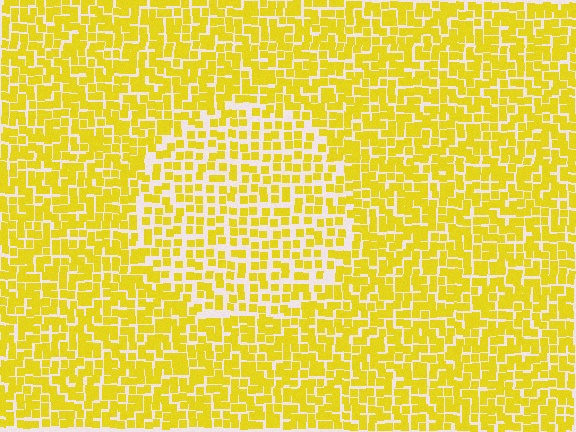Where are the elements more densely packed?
The elements are more densely packed outside the circle boundary.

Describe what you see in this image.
The image contains small yellow elements arranged at two different densities. A circle-shaped region is visible where the elements are less densely packed than the surrounding area.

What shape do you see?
I see a circle.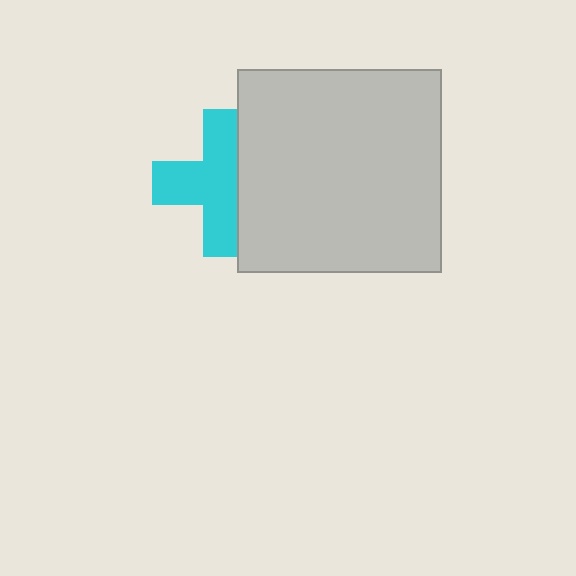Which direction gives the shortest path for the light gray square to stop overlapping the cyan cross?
Moving right gives the shortest separation.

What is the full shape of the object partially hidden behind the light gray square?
The partially hidden object is a cyan cross.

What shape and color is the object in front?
The object in front is a light gray square.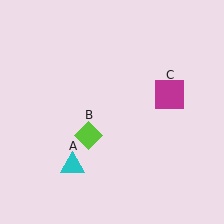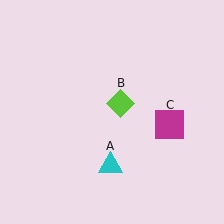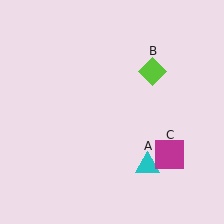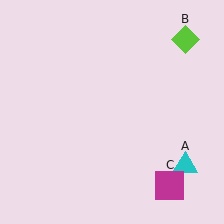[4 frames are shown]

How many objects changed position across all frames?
3 objects changed position: cyan triangle (object A), lime diamond (object B), magenta square (object C).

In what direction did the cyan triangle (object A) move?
The cyan triangle (object A) moved right.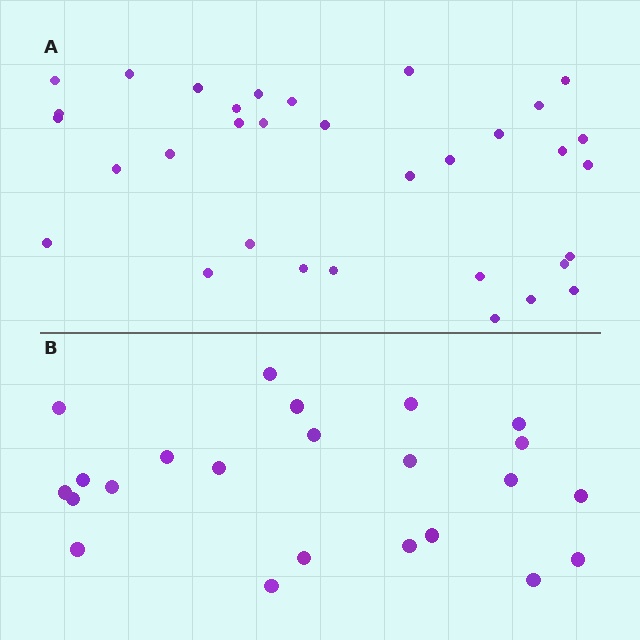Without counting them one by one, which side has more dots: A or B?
Region A (the top region) has more dots.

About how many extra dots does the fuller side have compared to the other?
Region A has roughly 10 or so more dots than region B.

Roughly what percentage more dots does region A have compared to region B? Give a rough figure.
About 45% more.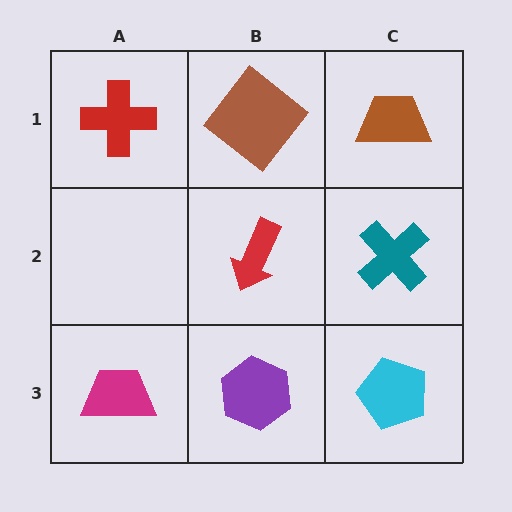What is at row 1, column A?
A red cross.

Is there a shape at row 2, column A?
No, that cell is empty.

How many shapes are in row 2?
2 shapes.